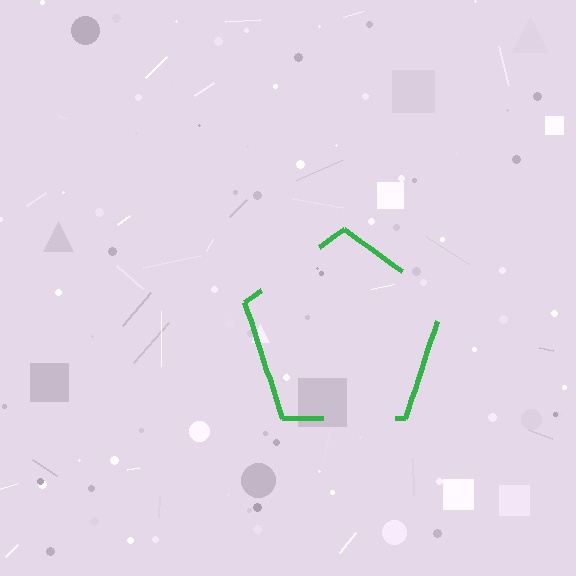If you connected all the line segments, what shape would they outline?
They would outline a pentagon.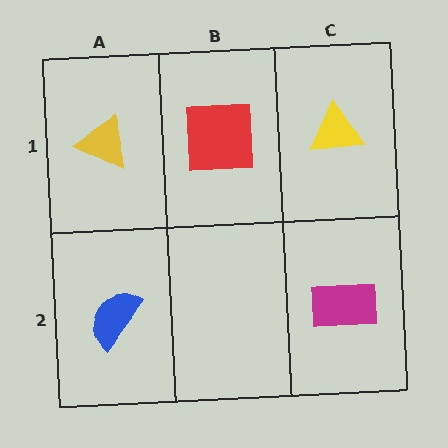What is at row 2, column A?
A blue semicircle.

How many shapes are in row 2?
2 shapes.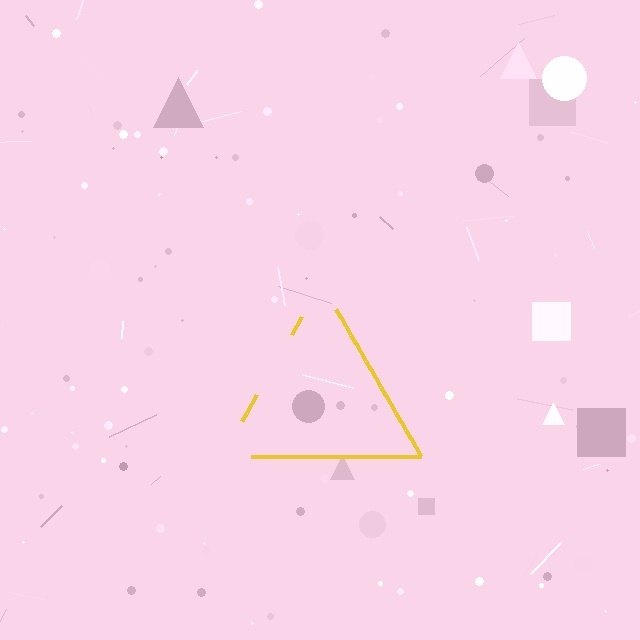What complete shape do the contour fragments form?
The contour fragments form a triangle.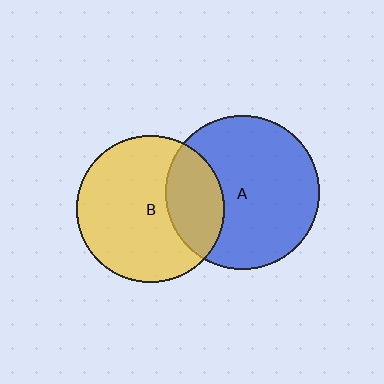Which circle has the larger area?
Circle A (blue).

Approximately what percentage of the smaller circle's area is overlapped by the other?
Approximately 30%.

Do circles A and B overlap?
Yes.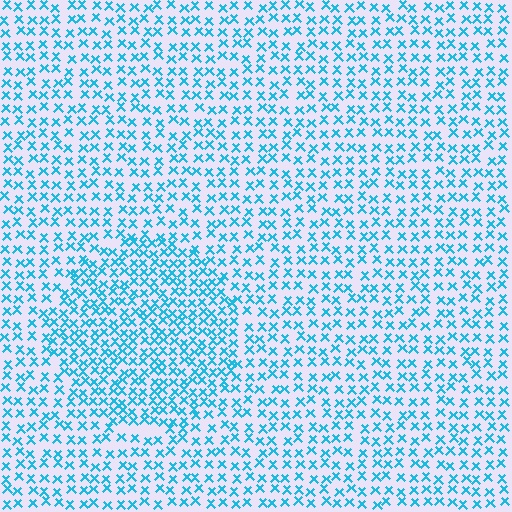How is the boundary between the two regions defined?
The boundary is defined by a change in element density (approximately 1.7x ratio). All elements are the same color, size, and shape.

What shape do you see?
I see a circle.